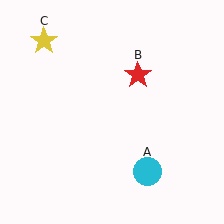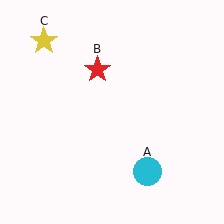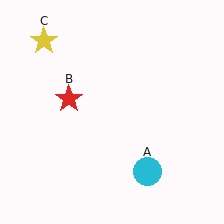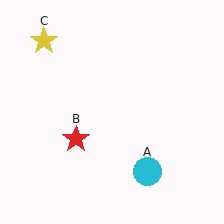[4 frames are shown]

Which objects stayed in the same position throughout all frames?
Cyan circle (object A) and yellow star (object C) remained stationary.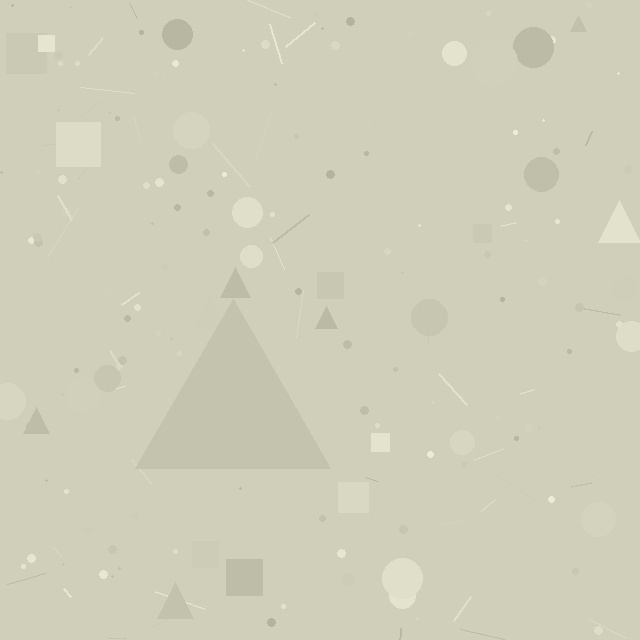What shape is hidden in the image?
A triangle is hidden in the image.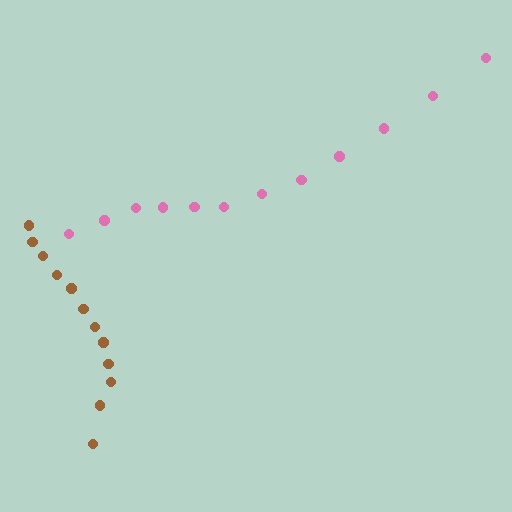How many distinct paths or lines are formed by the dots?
There are 2 distinct paths.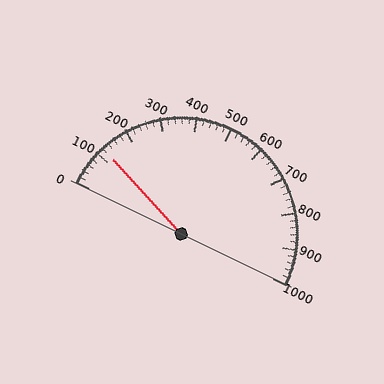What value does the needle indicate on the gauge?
The needle indicates approximately 120.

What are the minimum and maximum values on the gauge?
The gauge ranges from 0 to 1000.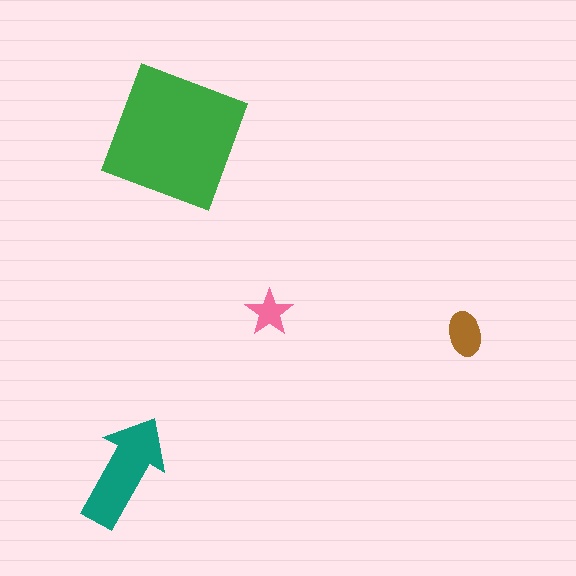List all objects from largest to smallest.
The green square, the teal arrow, the brown ellipse, the pink star.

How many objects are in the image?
There are 4 objects in the image.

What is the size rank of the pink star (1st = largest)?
4th.